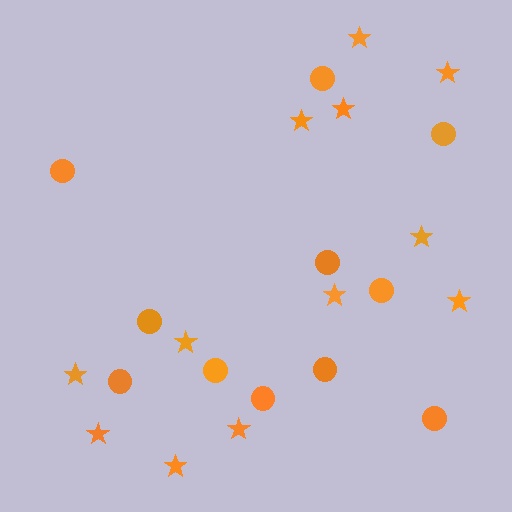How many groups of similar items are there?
There are 2 groups: one group of stars (12) and one group of circles (11).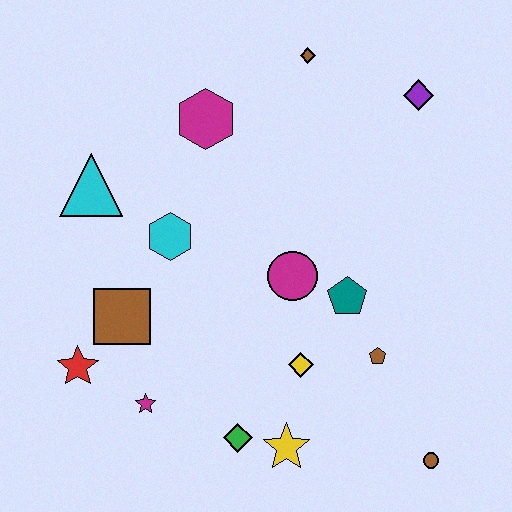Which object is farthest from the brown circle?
The cyan triangle is farthest from the brown circle.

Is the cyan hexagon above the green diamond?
Yes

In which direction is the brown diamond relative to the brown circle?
The brown diamond is above the brown circle.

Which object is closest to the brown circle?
The brown pentagon is closest to the brown circle.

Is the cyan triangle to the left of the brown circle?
Yes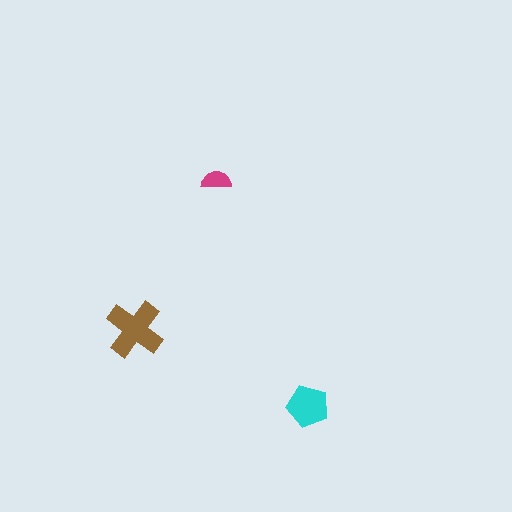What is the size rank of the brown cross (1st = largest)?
1st.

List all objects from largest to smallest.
The brown cross, the cyan pentagon, the magenta semicircle.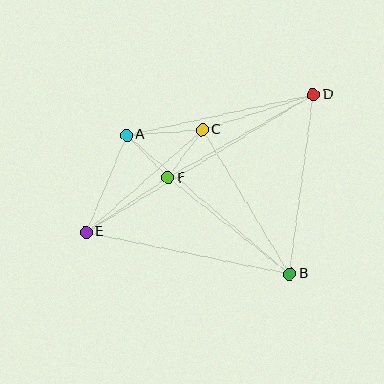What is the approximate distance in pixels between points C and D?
The distance between C and D is approximately 116 pixels.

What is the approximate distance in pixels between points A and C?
The distance between A and C is approximately 76 pixels.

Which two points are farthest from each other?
Points D and E are farthest from each other.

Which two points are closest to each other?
Points C and F are closest to each other.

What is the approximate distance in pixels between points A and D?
The distance between A and D is approximately 191 pixels.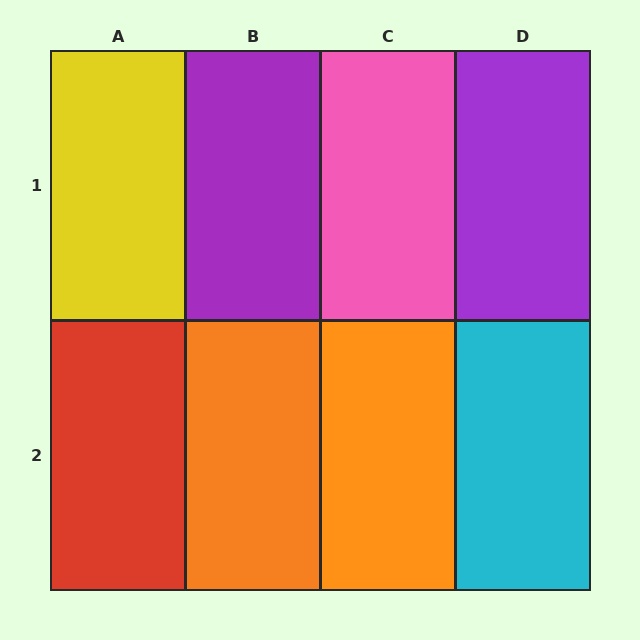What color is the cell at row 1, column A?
Yellow.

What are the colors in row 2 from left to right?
Red, orange, orange, cyan.